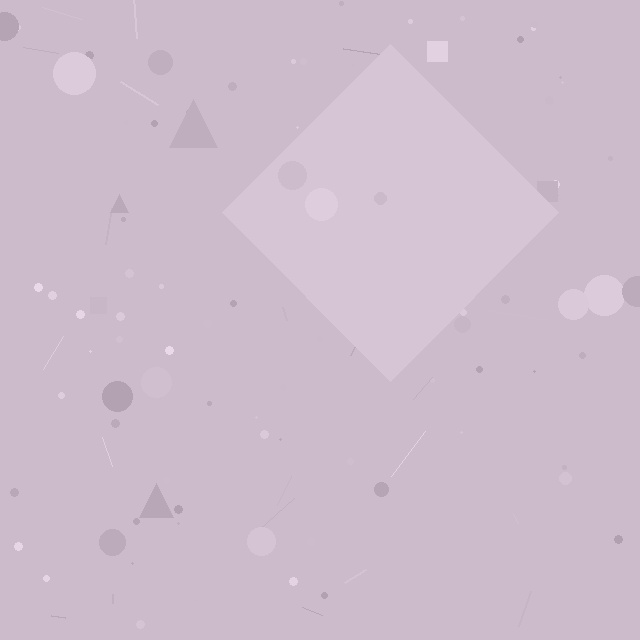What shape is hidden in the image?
A diamond is hidden in the image.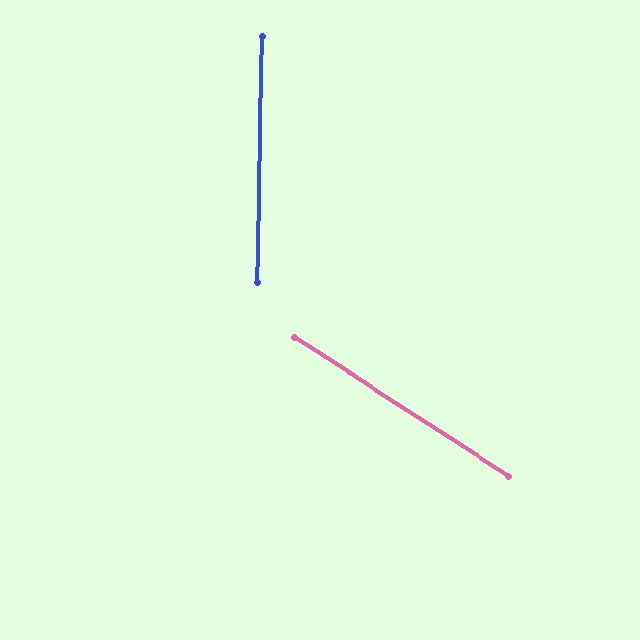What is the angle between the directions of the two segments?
Approximately 58 degrees.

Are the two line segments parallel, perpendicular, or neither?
Neither parallel nor perpendicular — they differ by about 58°.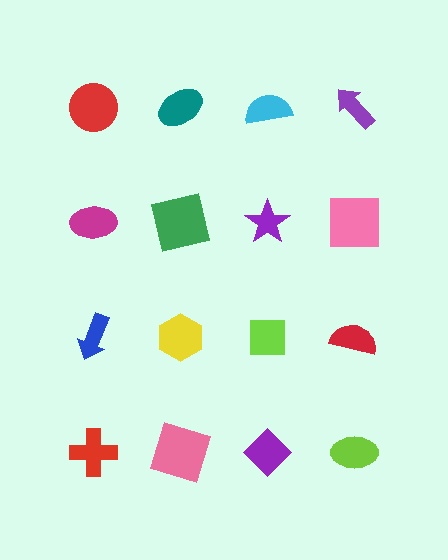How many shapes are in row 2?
4 shapes.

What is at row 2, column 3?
A purple star.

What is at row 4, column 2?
A pink square.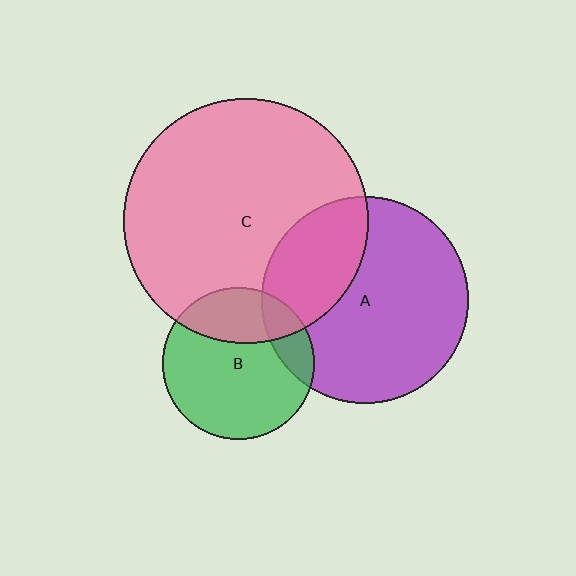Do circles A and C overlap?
Yes.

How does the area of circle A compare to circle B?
Approximately 1.9 times.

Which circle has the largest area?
Circle C (pink).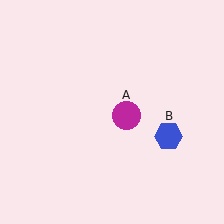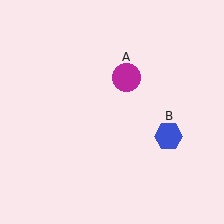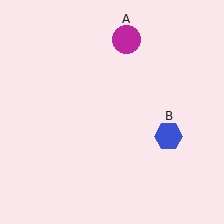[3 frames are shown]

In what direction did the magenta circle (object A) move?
The magenta circle (object A) moved up.